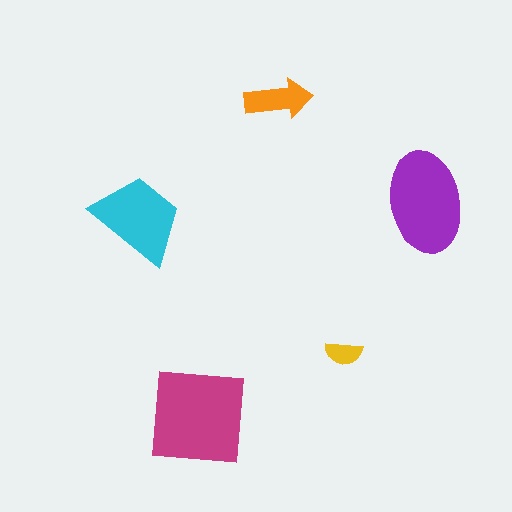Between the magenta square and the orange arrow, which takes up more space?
The magenta square.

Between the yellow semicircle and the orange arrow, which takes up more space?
The orange arrow.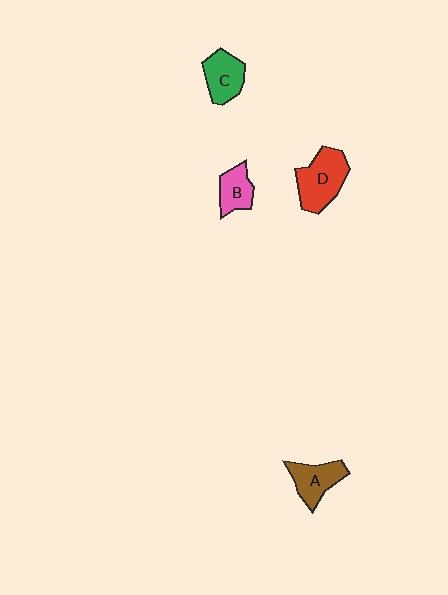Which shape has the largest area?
Shape D (red).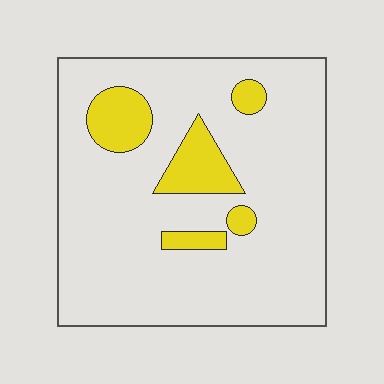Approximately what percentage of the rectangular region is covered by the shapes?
Approximately 15%.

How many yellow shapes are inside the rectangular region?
5.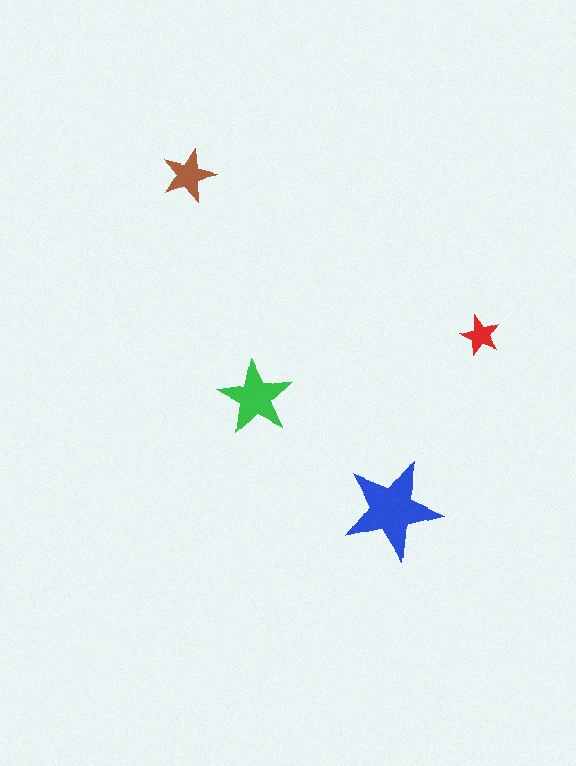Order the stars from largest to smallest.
the blue one, the green one, the brown one, the red one.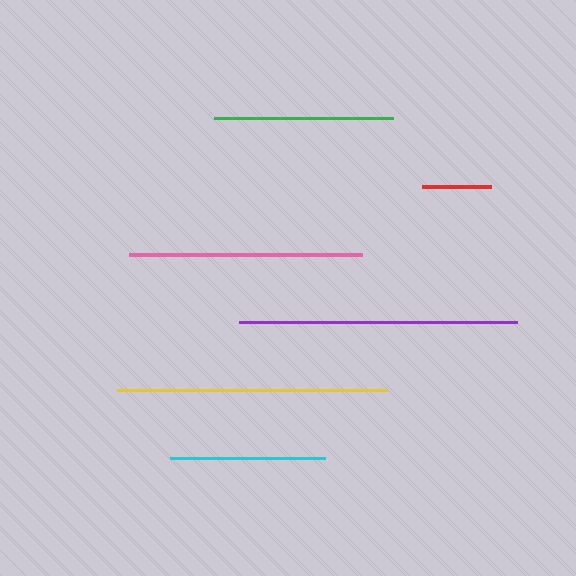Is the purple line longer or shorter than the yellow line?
The purple line is longer than the yellow line.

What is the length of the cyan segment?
The cyan segment is approximately 155 pixels long.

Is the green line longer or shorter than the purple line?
The purple line is longer than the green line.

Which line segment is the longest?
The purple line is the longest at approximately 278 pixels.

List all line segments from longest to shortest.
From longest to shortest: purple, yellow, pink, green, cyan, red.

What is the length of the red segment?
The red segment is approximately 69 pixels long.